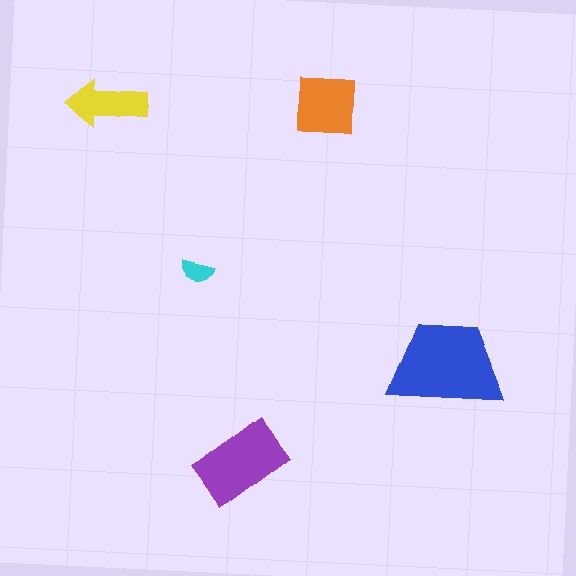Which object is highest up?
The orange square is topmost.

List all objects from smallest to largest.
The cyan semicircle, the yellow arrow, the orange square, the purple rectangle, the blue trapezoid.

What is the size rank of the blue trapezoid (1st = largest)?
1st.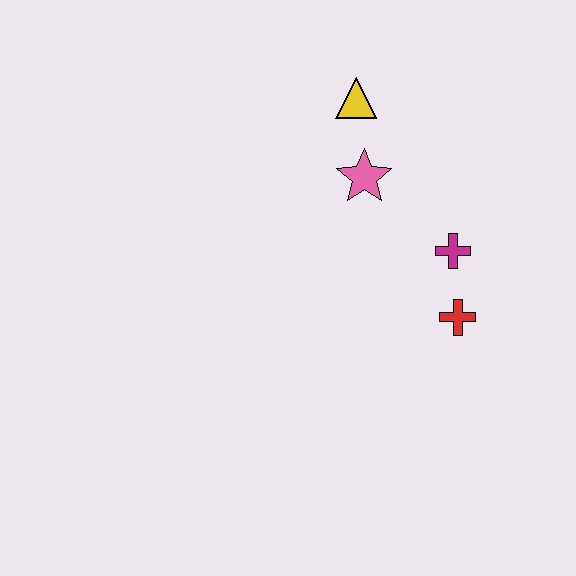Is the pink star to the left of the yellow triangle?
No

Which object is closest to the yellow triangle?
The pink star is closest to the yellow triangle.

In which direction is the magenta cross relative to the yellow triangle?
The magenta cross is below the yellow triangle.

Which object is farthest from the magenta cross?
The yellow triangle is farthest from the magenta cross.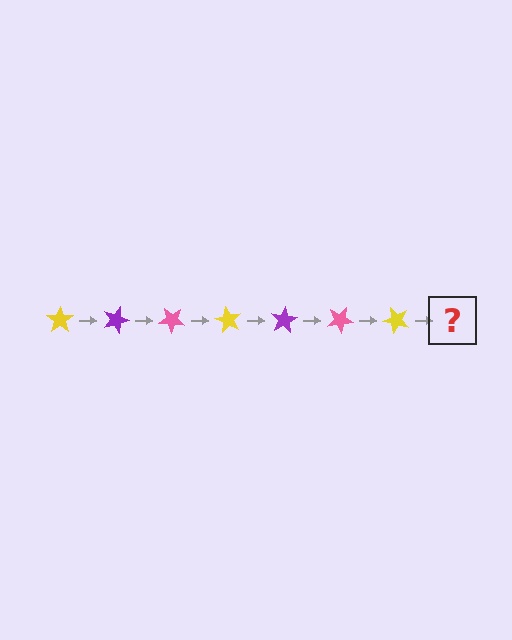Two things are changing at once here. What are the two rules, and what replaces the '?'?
The two rules are that it rotates 20 degrees each step and the color cycles through yellow, purple, and pink. The '?' should be a purple star, rotated 140 degrees from the start.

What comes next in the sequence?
The next element should be a purple star, rotated 140 degrees from the start.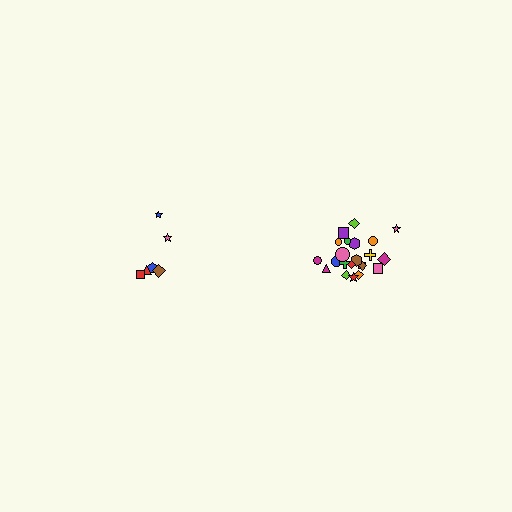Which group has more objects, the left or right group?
The right group.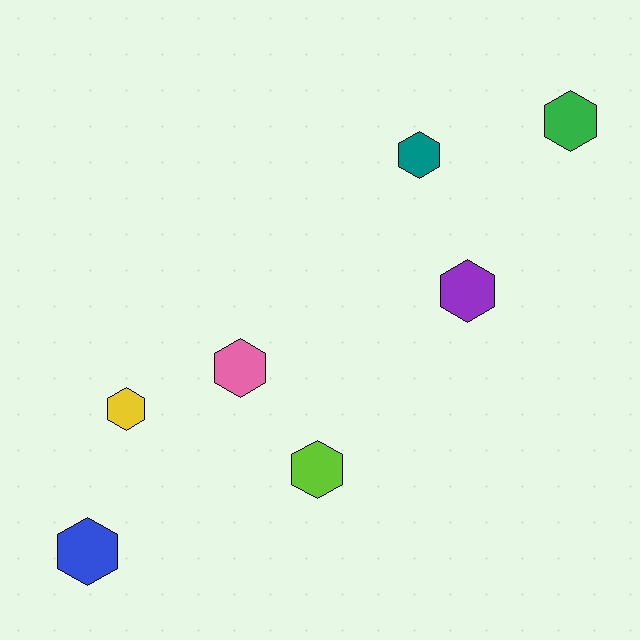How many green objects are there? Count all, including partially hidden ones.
There is 1 green object.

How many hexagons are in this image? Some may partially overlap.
There are 7 hexagons.